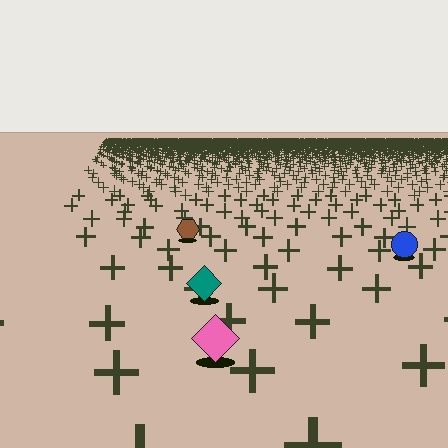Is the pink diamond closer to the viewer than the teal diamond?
Yes. The pink diamond is closer — you can tell from the texture gradient: the ground texture is coarser near it.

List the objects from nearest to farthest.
From nearest to farthest: the pink diamond, the teal diamond, the blue circle, the brown hexagon.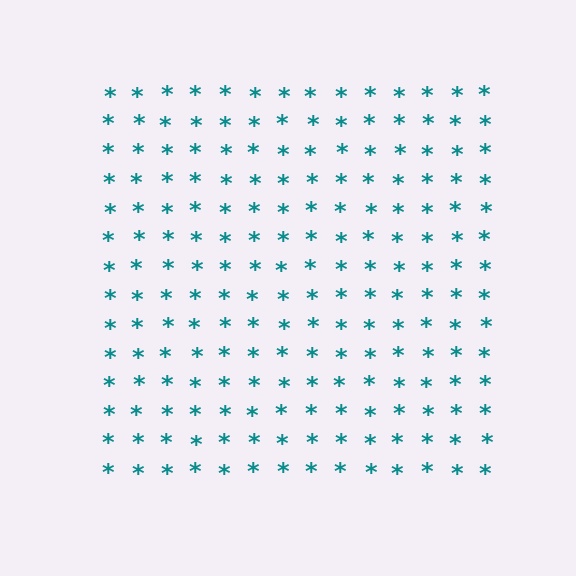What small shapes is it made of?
It is made of small asterisks.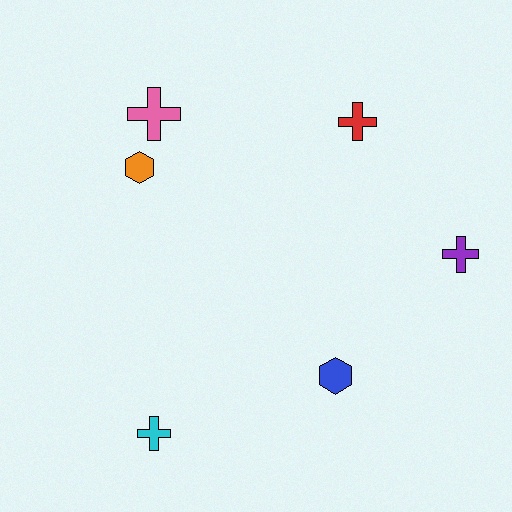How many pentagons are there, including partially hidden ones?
There are no pentagons.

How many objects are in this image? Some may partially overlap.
There are 6 objects.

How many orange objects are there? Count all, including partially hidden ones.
There is 1 orange object.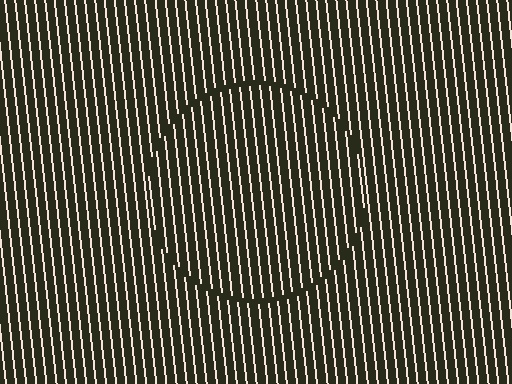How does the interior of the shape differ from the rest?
The interior of the shape contains the same grating, shifted by half a period — the contour is defined by the phase discontinuity where line-ends from the inner and outer gratings abut.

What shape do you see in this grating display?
An illusory circle. The interior of the shape contains the same grating, shifted by half a period — the contour is defined by the phase discontinuity where line-ends from the inner and outer gratings abut.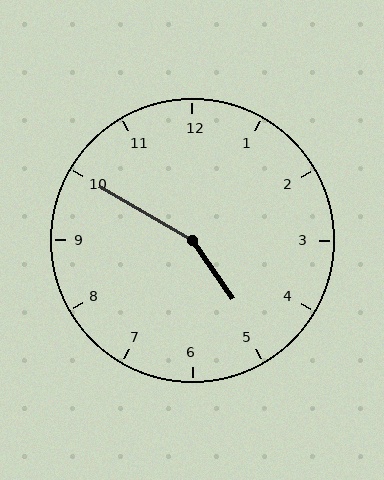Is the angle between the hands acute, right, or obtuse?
It is obtuse.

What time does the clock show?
4:50.